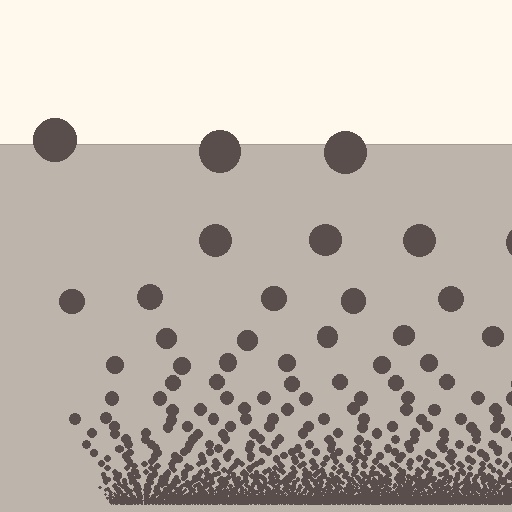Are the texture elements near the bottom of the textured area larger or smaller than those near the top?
Smaller. The gradient is inverted — elements near the bottom are smaller and denser.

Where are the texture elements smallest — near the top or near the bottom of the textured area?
Near the bottom.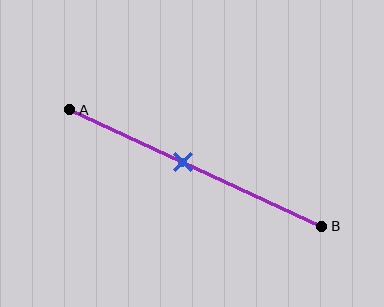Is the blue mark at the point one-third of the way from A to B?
No, the mark is at about 45% from A, not at the 33% one-third point.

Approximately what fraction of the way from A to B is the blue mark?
The blue mark is approximately 45% of the way from A to B.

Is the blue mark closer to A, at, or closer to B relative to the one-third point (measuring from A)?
The blue mark is closer to point B than the one-third point of segment AB.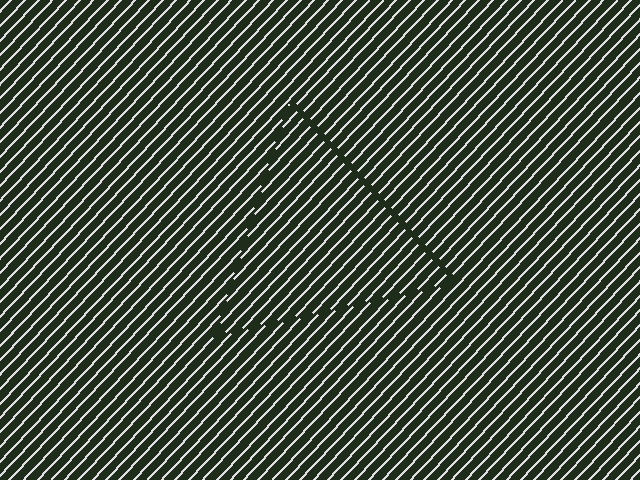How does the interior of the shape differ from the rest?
The interior of the shape contains the same grating, shifted by half a period — the contour is defined by the phase discontinuity where line-ends from the inner and outer gratings abut.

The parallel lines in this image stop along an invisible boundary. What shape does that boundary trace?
An illusory triangle. The interior of the shape contains the same grating, shifted by half a period — the contour is defined by the phase discontinuity where line-ends from the inner and outer gratings abut.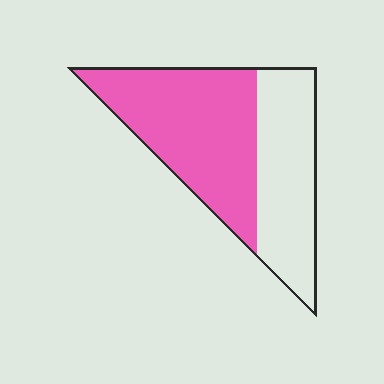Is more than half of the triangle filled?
Yes.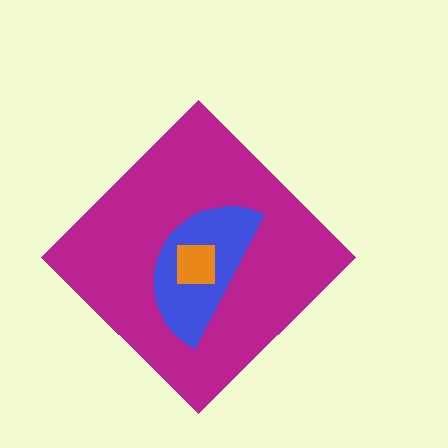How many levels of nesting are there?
3.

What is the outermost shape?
The magenta diamond.